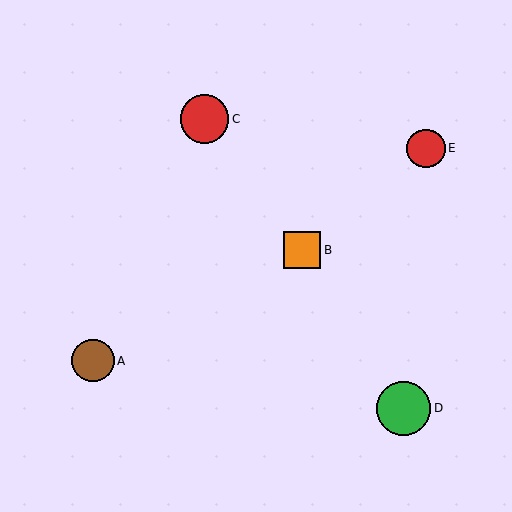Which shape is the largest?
The green circle (labeled D) is the largest.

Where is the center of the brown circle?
The center of the brown circle is at (93, 361).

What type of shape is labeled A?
Shape A is a brown circle.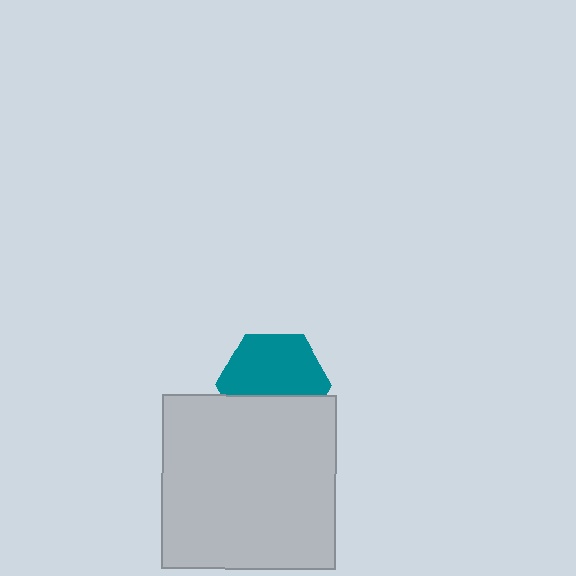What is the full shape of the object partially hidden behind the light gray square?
The partially hidden object is a teal hexagon.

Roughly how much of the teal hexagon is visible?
About half of it is visible (roughly 63%).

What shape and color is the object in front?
The object in front is a light gray square.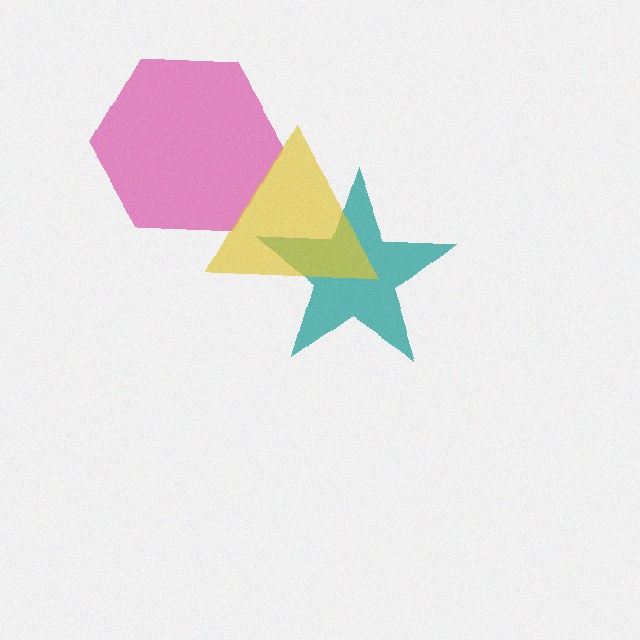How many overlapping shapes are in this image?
There are 3 overlapping shapes in the image.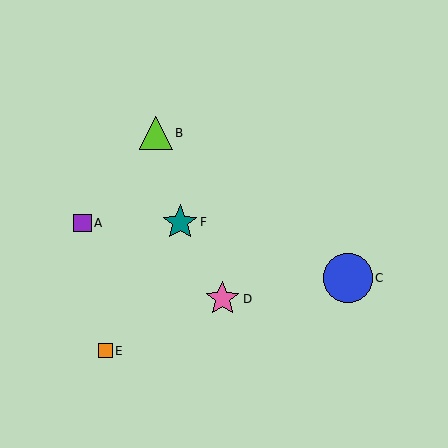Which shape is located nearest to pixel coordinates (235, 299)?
The pink star (labeled D) at (222, 299) is nearest to that location.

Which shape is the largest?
The blue circle (labeled C) is the largest.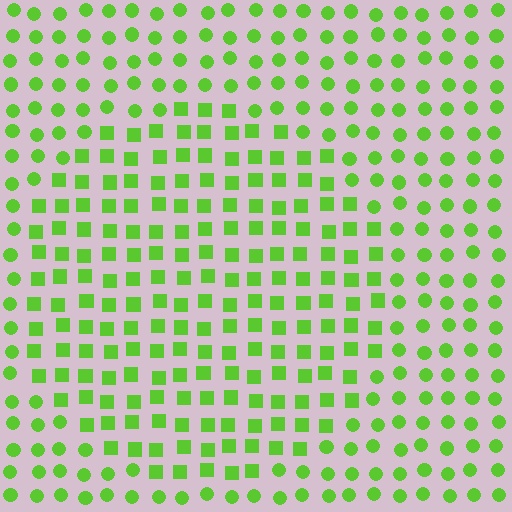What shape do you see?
I see a circle.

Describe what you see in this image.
The image is filled with small lime elements arranged in a uniform grid. A circle-shaped region contains squares, while the surrounding area contains circles. The boundary is defined purely by the change in element shape.